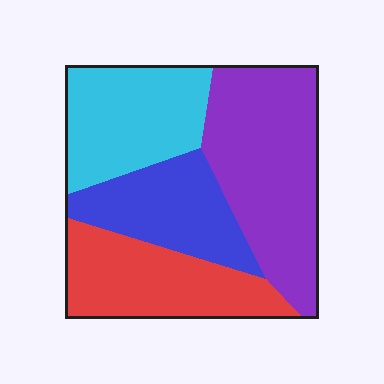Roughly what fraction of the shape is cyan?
Cyan takes up about one quarter (1/4) of the shape.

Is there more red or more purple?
Purple.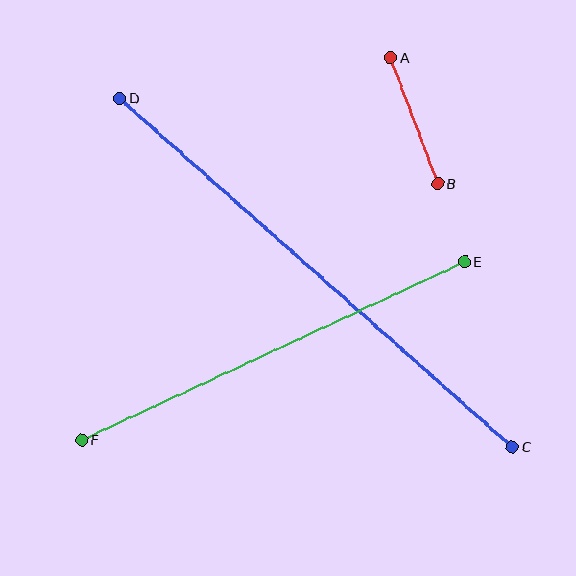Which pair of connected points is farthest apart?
Points C and D are farthest apart.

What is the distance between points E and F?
The distance is approximately 422 pixels.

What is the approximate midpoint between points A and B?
The midpoint is at approximately (414, 120) pixels.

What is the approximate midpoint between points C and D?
The midpoint is at approximately (316, 272) pixels.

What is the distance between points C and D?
The distance is approximately 526 pixels.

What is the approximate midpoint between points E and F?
The midpoint is at approximately (273, 351) pixels.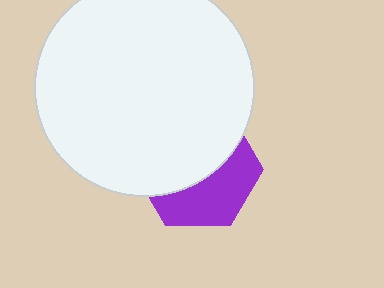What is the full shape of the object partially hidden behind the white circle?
The partially hidden object is a purple hexagon.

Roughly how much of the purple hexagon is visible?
A small part of it is visible (roughly 42%).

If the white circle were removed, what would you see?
You would see the complete purple hexagon.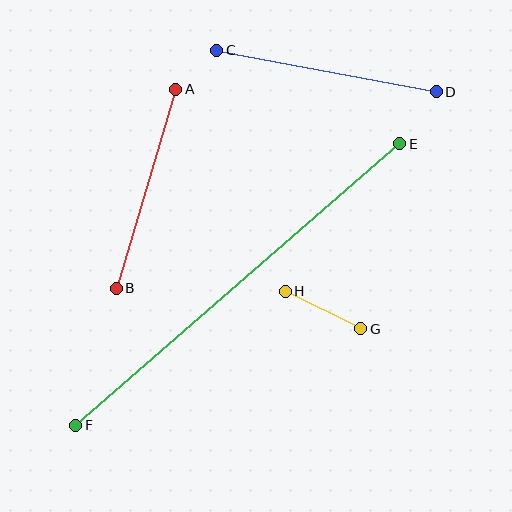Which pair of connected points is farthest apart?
Points E and F are farthest apart.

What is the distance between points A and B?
The distance is approximately 208 pixels.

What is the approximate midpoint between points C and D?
The midpoint is at approximately (326, 71) pixels.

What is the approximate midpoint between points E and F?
The midpoint is at approximately (238, 284) pixels.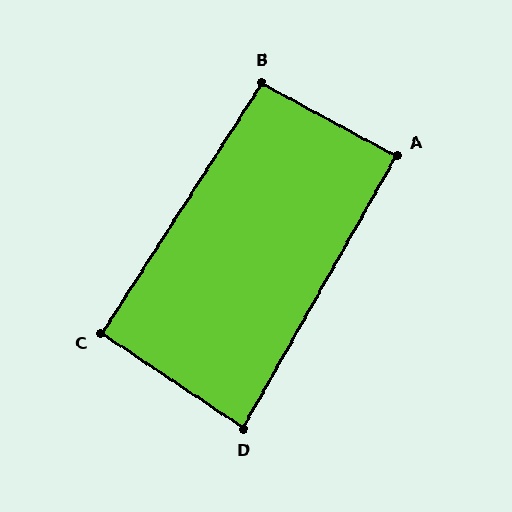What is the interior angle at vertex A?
Approximately 89 degrees (approximately right).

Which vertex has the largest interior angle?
B, at approximately 94 degrees.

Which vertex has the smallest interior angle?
D, at approximately 86 degrees.